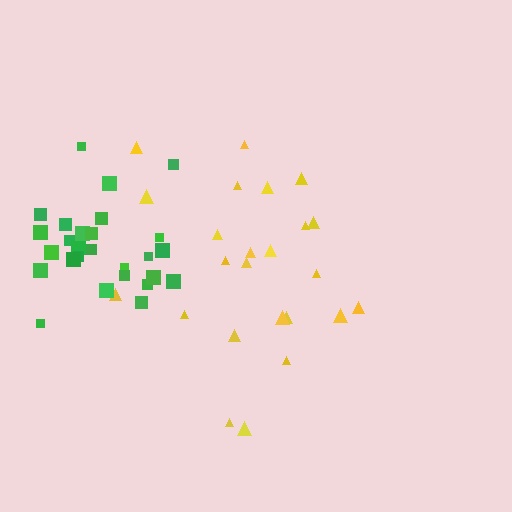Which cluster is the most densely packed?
Green.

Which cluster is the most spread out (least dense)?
Yellow.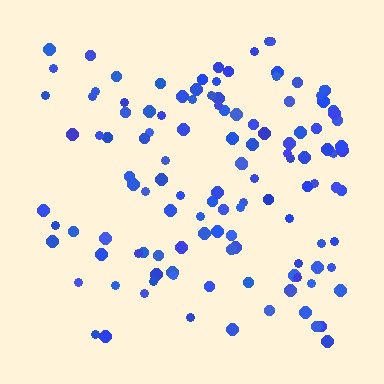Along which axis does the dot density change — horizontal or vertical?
Horizontal.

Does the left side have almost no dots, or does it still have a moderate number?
Still a moderate number, just noticeably fewer than the right.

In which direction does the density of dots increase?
From left to right, with the right side densest.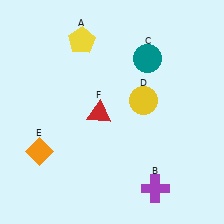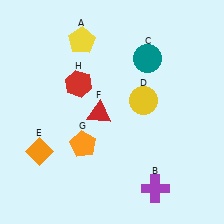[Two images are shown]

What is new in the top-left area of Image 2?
A red hexagon (H) was added in the top-left area of Image 2.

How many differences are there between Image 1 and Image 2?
There are 2 differences between the two images.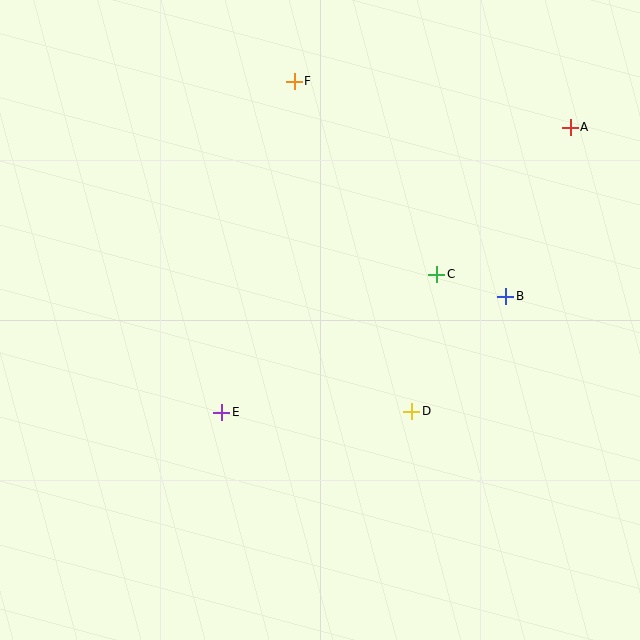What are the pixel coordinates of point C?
Point C is at (437, 274).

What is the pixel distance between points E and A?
The distance between E and A is 450 pixels.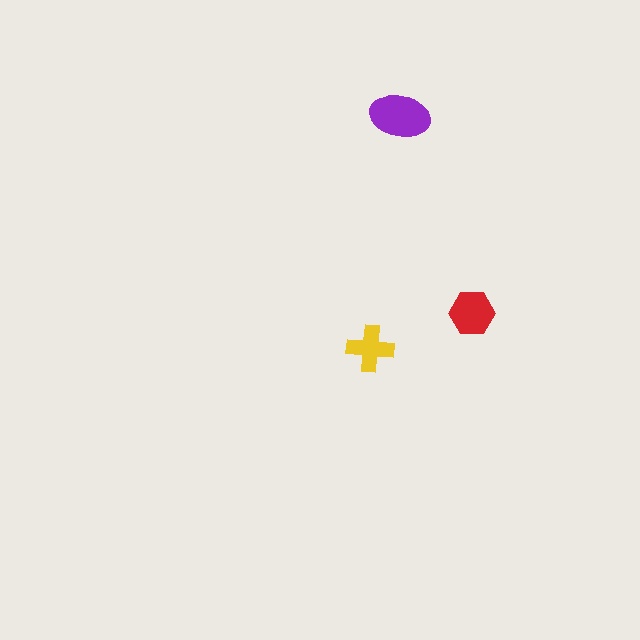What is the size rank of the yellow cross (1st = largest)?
3rd.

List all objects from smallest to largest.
The yellow cross, the red hexagon, the purple ellipse.